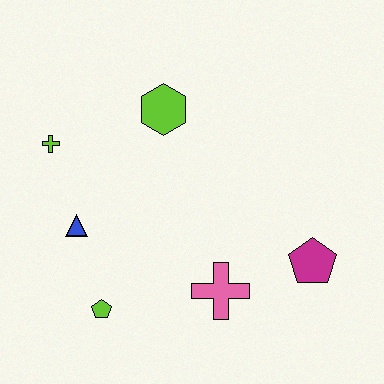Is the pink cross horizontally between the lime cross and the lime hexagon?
No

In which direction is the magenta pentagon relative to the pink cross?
The magenta pentagon is to the right of the pink cross.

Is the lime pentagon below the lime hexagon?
Yes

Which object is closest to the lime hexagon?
The lime cross is closest to the lime hexagon.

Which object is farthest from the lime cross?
The magenta pentagon is farthest from the lime cross.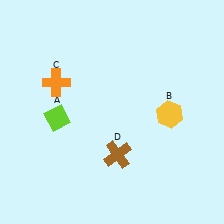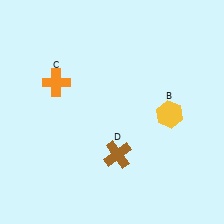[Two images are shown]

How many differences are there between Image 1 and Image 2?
There is 1 difference between the two images.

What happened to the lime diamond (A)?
The lime diamond (A) was removed in Image 2. It was in the bottom-left area of Image 1.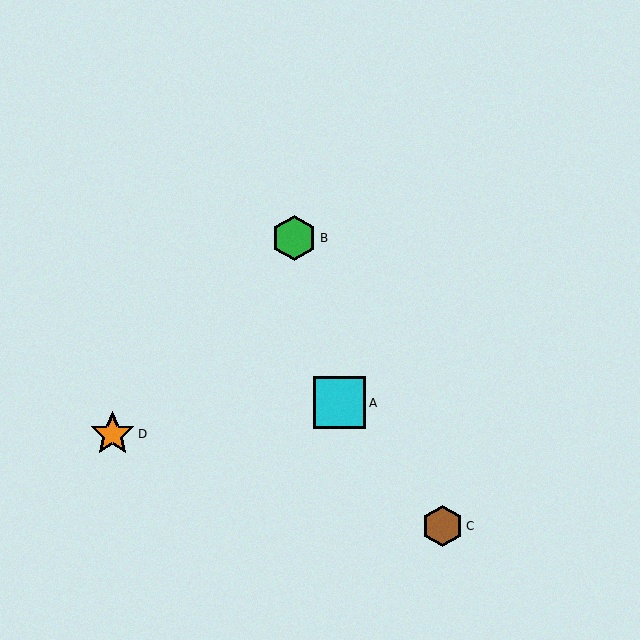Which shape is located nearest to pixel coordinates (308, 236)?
The green hexagon (labeled B) at (294, 238) is nearest to that location.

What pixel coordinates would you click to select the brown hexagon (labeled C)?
Click at (442, 526) to select the brown hexagon C.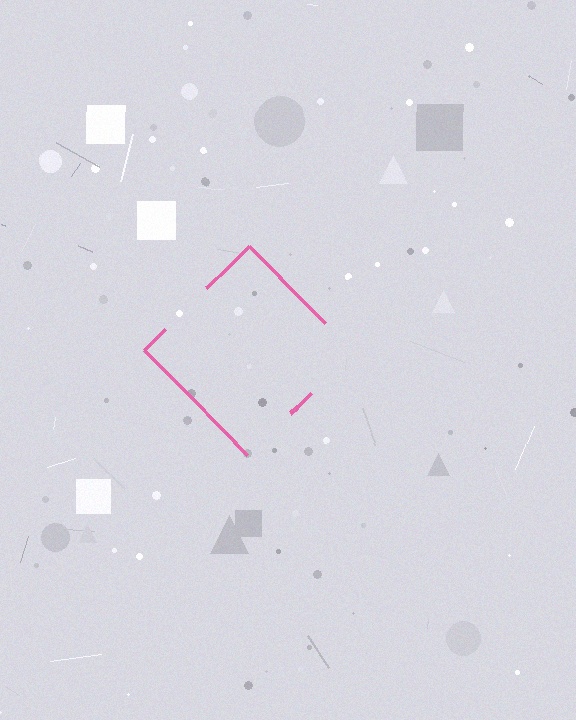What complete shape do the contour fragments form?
The contour fragments form a diamond.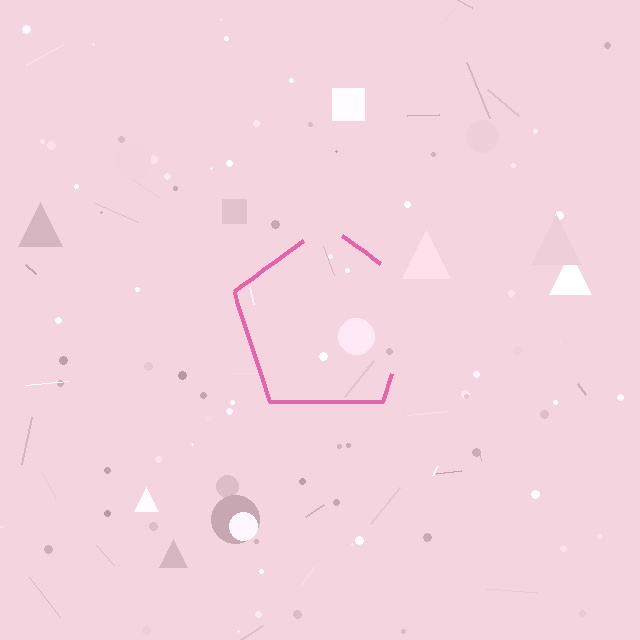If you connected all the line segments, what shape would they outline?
They would outline a pentagon.